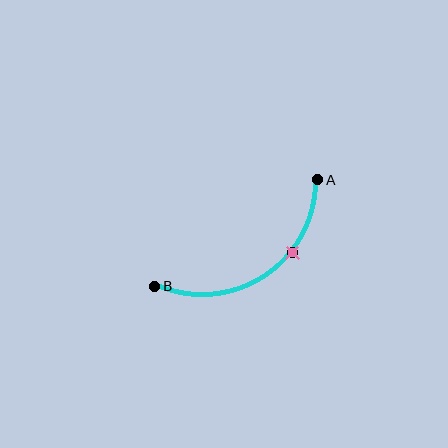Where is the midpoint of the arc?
The arc midpoint is the point on the curve farthest from the straight line joining A and B. It sits below that line.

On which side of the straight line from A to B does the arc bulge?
The arc bulges below the straight line connecting A and B.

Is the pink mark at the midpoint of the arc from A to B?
No. The pink mark lies on the arc but is closer to endpoint A. The arc midpoint would be at the point on the curve equidistant along the arc from both A and B.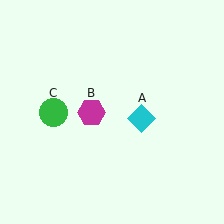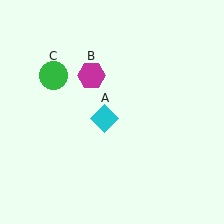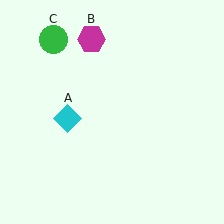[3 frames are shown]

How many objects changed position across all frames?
3 objects changed position: cyan diamond (object A), magenta hexagon (object B), green circle (object C).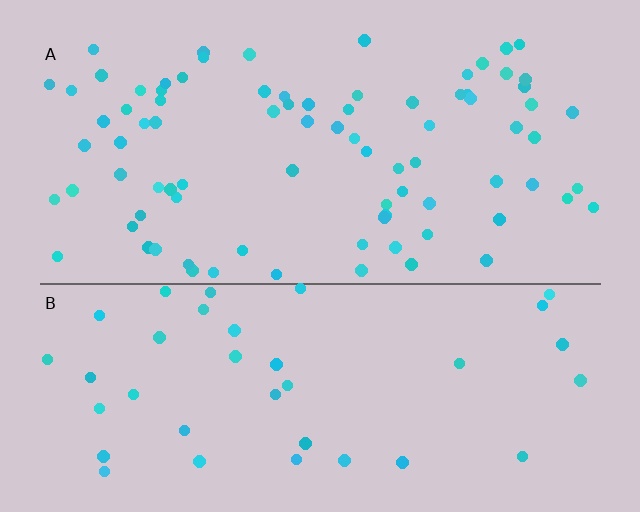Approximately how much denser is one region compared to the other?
Approximately 2.2× — region A over region B.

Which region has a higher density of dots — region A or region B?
A (the top).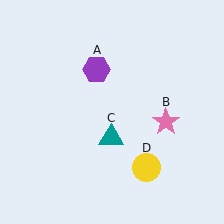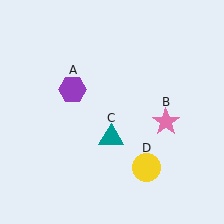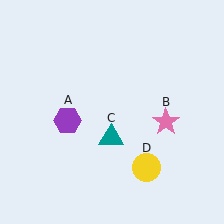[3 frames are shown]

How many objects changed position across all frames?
1 object changed position: purple hexagon (object A).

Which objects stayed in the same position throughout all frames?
Pink star (object B) and teal triangle (object C) and yellow circle (object D) remained stationary.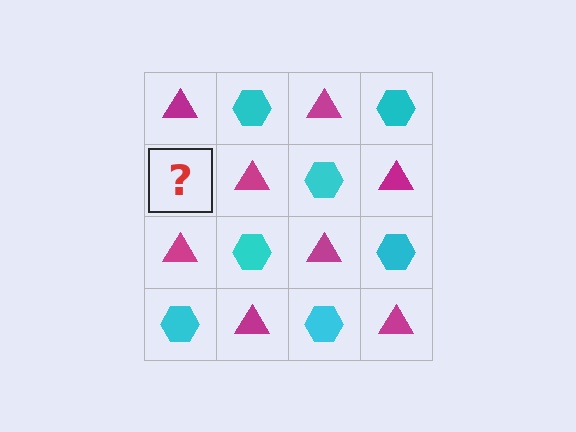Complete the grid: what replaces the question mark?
The question mark should be replaced with a cyan hexagon.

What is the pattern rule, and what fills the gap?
The rule is that it alternates magenta triangle and cyan hexagon in a checkerboard pattern. The gap should be filled with a cyan hexagon.